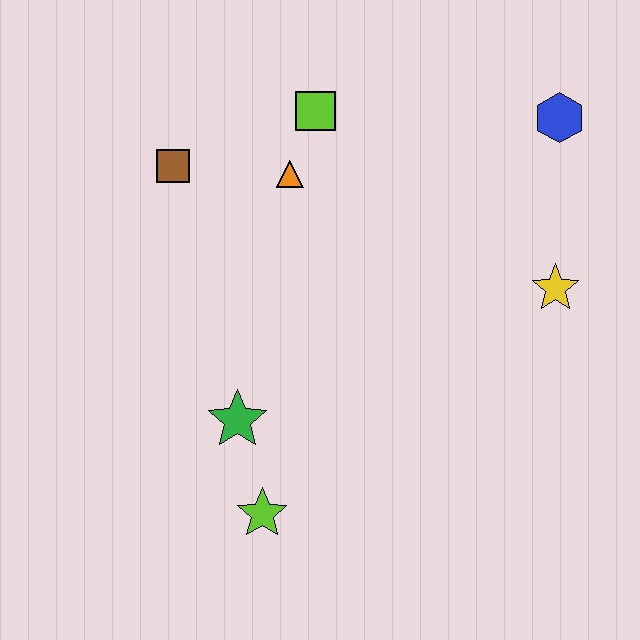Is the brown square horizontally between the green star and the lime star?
No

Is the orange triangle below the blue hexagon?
Yes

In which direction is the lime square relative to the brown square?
The lime square is to the right of the brown square.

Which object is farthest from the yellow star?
The brown square is farthest from the yellow star.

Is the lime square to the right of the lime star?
Yes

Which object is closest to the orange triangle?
The lime square is closest to the orange triangle.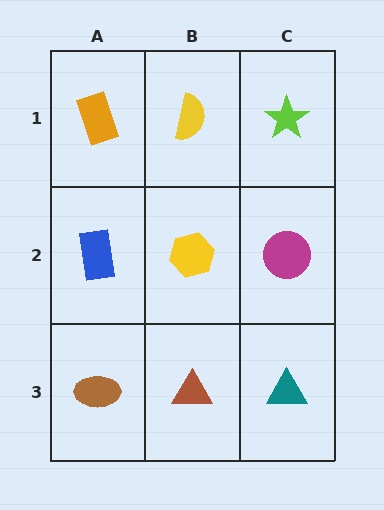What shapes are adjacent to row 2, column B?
A yellow semicircle (row 1, column B), a brown triangle (row 3, column B), a blue rectangle (row 2, column A), a magenta circle (row 2, column C).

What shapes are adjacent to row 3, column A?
A blue rectangle (row 2, column A), a brown triangle (row 3, column B).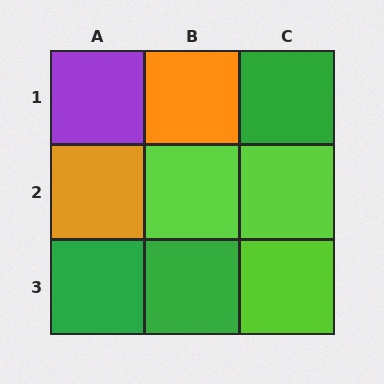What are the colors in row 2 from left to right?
Orange, lime, lime.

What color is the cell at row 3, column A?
Green.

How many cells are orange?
2 cells are orange.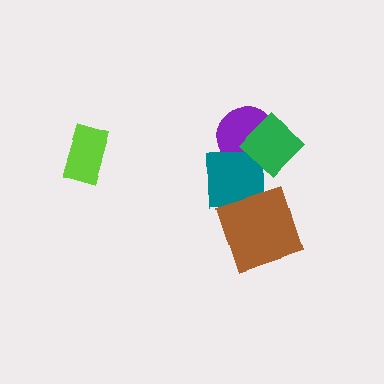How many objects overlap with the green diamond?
2 objects overlap with the green diamond.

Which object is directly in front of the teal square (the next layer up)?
The green diamond is directly in front of the teal square.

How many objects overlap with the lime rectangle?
0 objects overlap with the lime rectangle.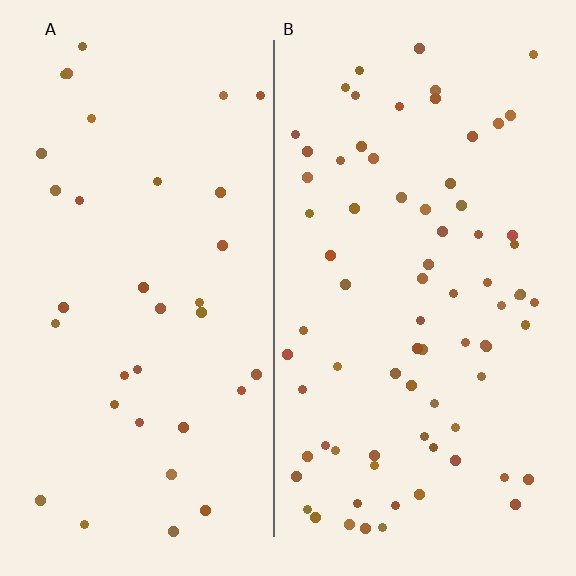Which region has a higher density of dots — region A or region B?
B (the right).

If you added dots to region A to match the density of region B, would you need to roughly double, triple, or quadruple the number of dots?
Approximately double.